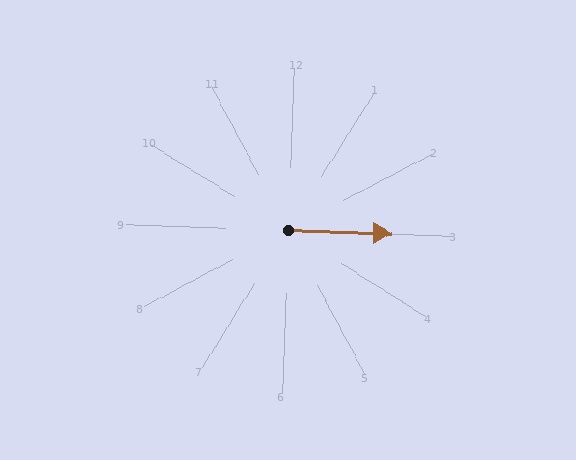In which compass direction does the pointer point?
East.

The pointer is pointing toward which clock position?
Roughly 3 o'clock.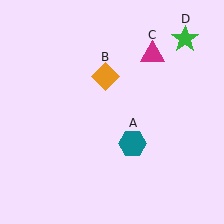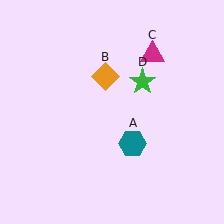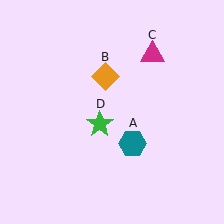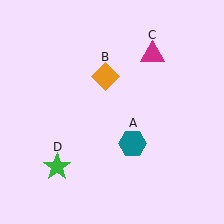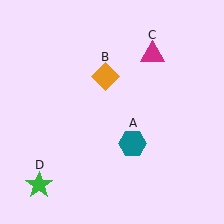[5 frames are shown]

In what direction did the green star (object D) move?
The green star (object D) moved down and to the left.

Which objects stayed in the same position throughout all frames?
Teal hexagon (object A) and orange diamond (object B) and magenta triangle (object C) remained stationary.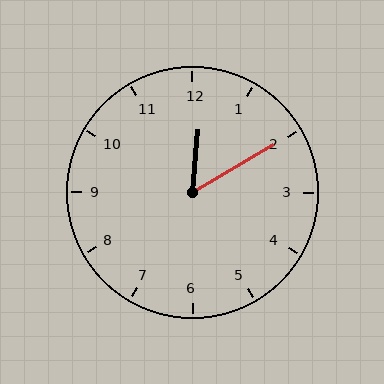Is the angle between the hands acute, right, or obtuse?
It is acute.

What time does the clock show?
12:10.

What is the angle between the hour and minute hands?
Approximately 55 degrees.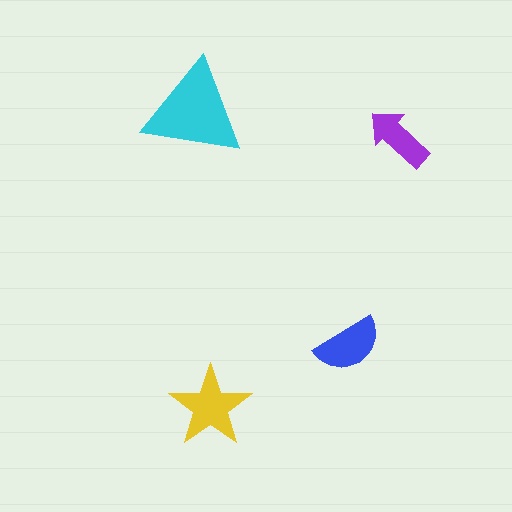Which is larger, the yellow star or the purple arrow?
The yellow star.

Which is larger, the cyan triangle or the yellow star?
The cyan triangle.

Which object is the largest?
The cyan triangle.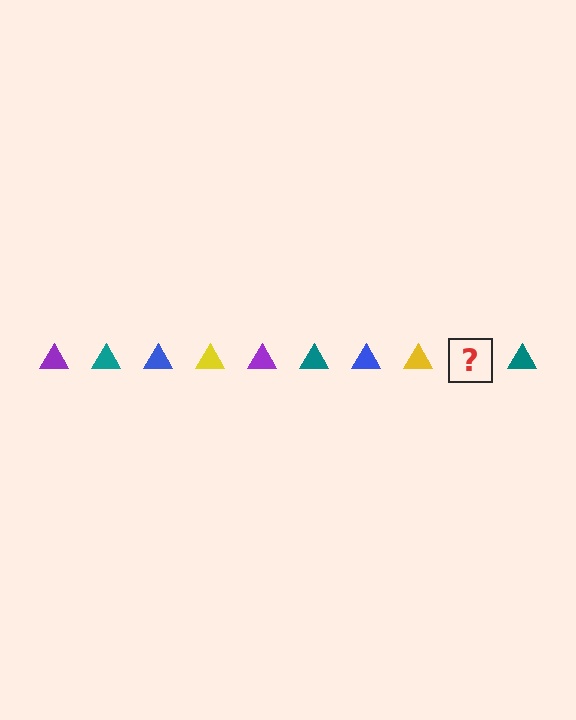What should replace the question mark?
The question mark should be replaced with a purple triangle.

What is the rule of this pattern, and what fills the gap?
The rule is that the pattern cycles through purple, teal, blue, yellow triangles. The gap should be filled with a purple triangle.